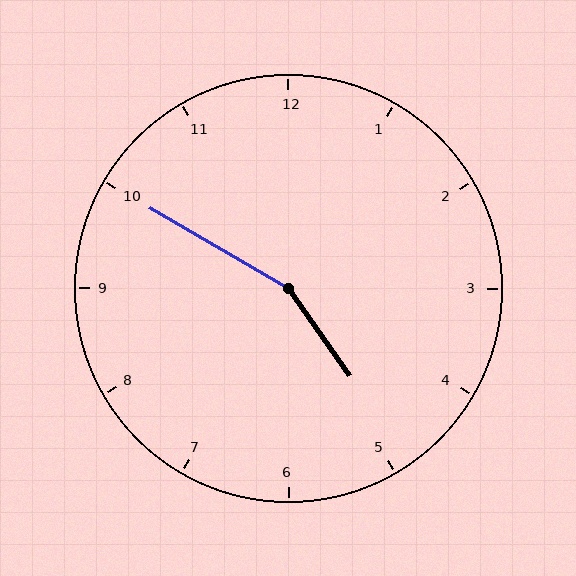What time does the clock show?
4:50.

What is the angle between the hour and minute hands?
Approximately 155 degrees.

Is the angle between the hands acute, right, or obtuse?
It is obtuse.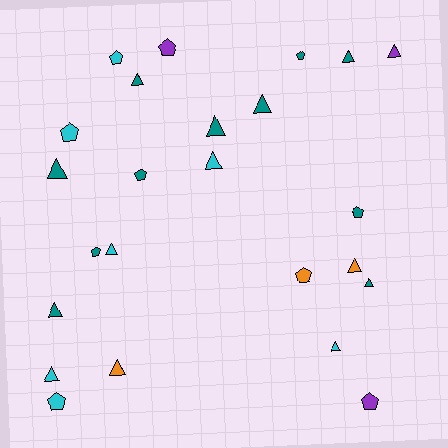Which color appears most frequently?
Teal, with 11 objects.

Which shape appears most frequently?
Triangle, with 14 objects.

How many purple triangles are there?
There is 1 purple triangle.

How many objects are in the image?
There are 24 objects.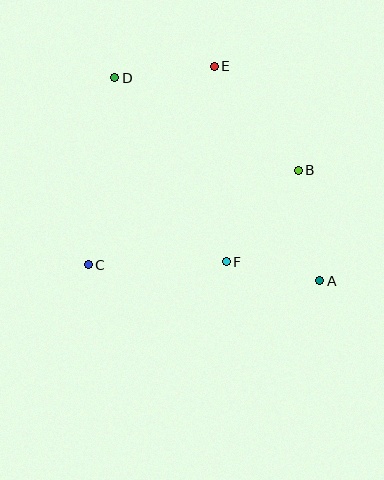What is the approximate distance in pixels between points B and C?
The distance between B and C is approximately 230 pixels.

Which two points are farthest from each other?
Points A and D are farthest from each other.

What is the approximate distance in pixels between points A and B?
The distance between A and B is approximately 112 pixels.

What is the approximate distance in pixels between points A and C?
The distance between A and C is approximately 232 pixels.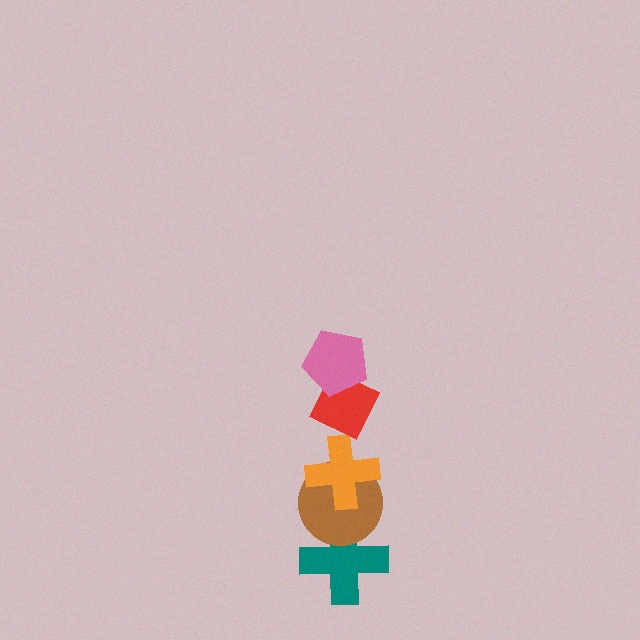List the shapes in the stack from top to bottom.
From top to bottom: the pink pentagon, the red diamond, the orange cross, the brown circle, the teal cross.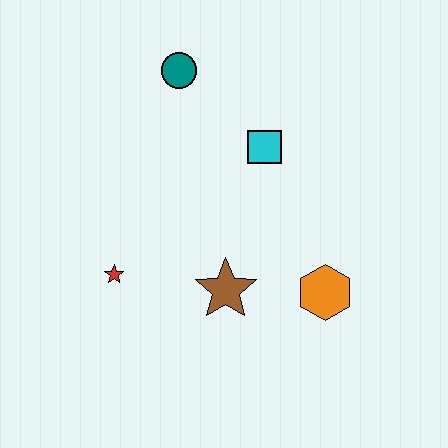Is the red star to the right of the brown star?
No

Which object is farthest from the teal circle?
The orange hexagon is farthest from the teal circle.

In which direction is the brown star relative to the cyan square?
The brown star is below the cyan square.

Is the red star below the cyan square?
Yes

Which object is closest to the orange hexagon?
The brown star is closest to the orange hexagon.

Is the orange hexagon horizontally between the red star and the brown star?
No